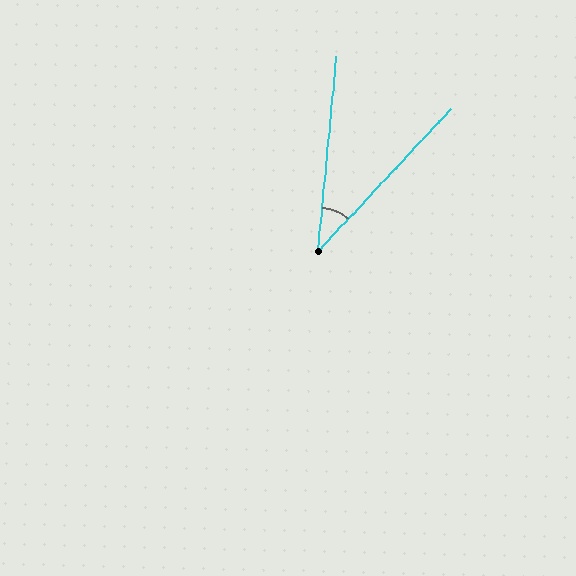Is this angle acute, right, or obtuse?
It is acute.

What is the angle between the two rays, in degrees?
Approximately 38 degrees.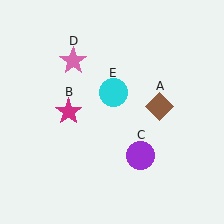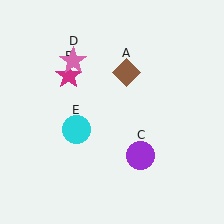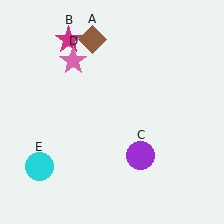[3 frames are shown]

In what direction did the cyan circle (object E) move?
The cyan circle (object E) moved down and to the left.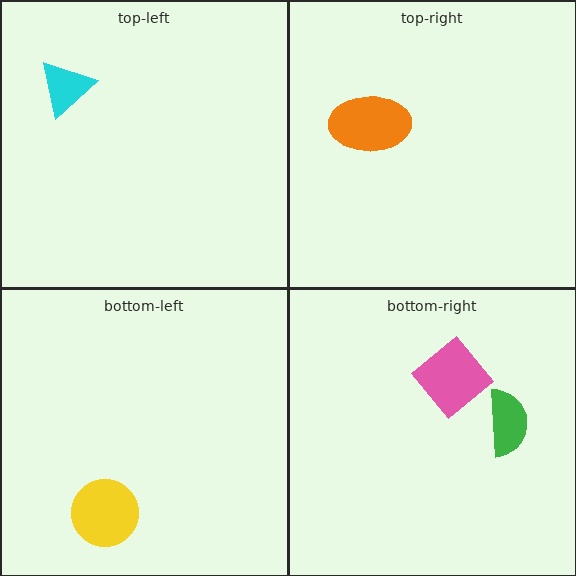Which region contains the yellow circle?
The bottom-left region.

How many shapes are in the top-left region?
1.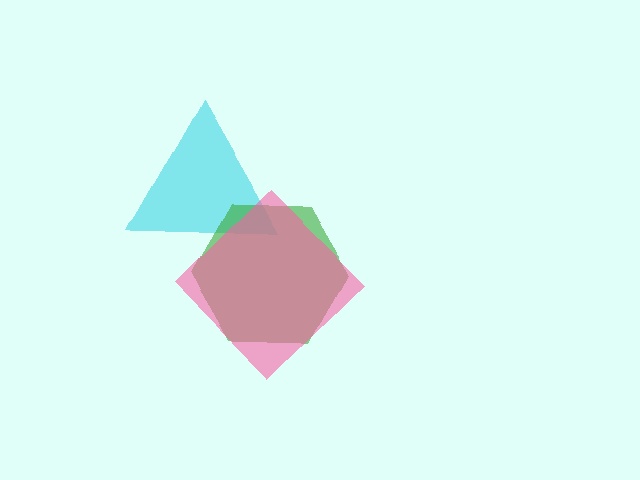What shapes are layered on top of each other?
The layered shapes are: a cyan triangle, a green hexagon, a pink diamond.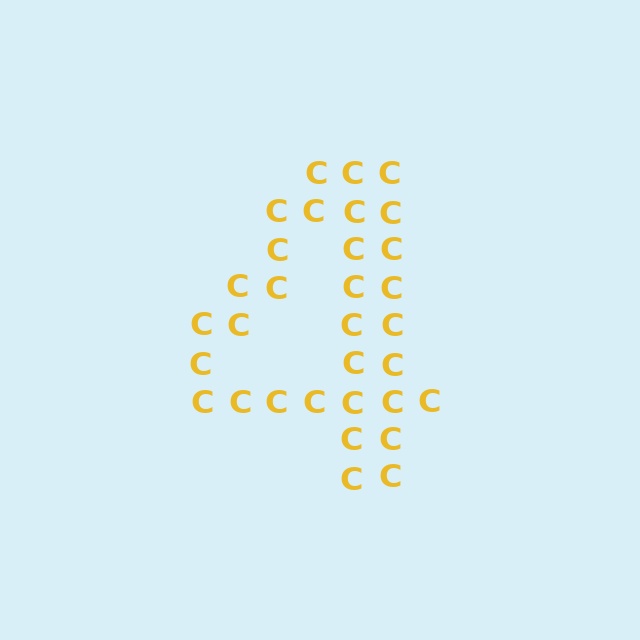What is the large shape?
The large shape is the digit 4.